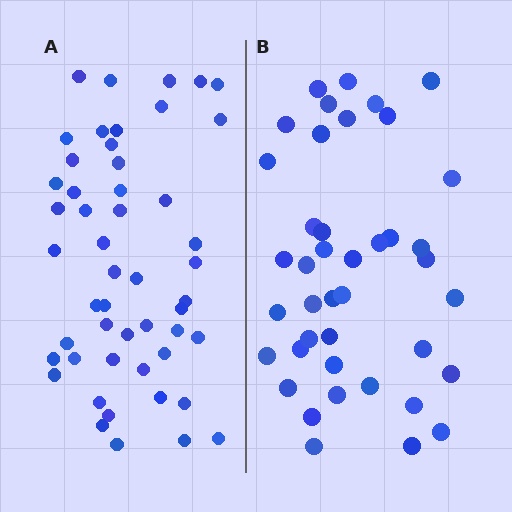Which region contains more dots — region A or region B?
Region A (the left region) has more dots.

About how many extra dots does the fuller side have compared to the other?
Region A has roughly 8 or so more dots than region B.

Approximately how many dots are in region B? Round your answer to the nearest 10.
About 40 dots. (The exact count is 41, which rounds to 40.)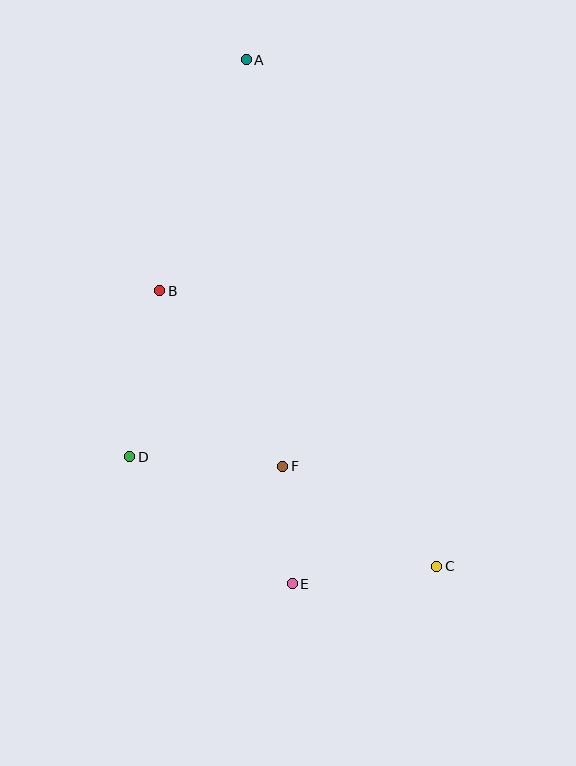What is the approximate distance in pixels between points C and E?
The distance between C and E is approximately 146 pixels.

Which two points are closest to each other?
Points E and F are closest to each other.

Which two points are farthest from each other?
Points A and C are farthest from each other.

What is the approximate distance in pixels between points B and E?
The distance between B and E is approximately 322 pixels.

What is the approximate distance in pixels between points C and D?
The distance between C and D is approximately 326 pixels.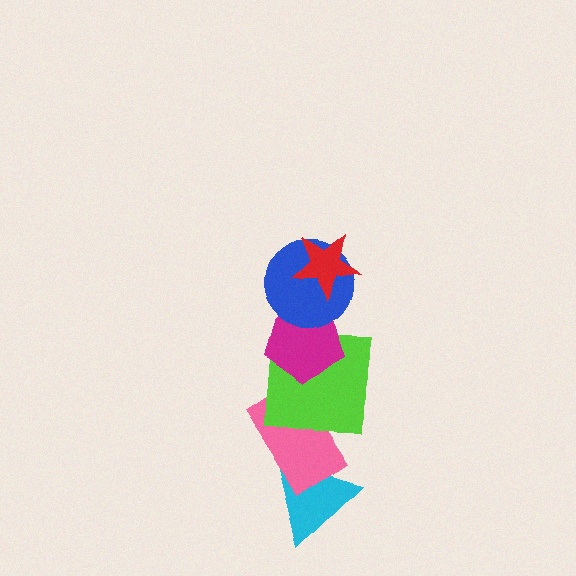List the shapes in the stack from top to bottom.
From top to bottom: the red star, the blue circle, the magenta pentagon, the lime square, the pink rectangle, the cyan triangle.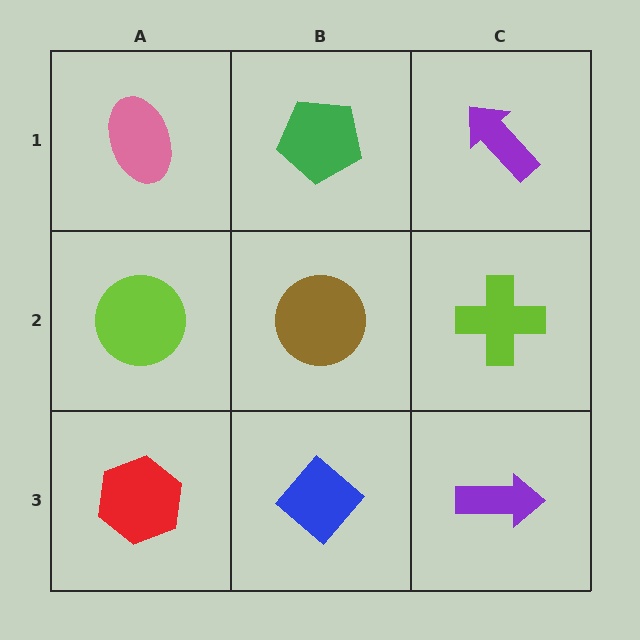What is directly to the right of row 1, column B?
A purple arrow.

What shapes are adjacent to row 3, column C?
A lime cross (row 2, column C), a blue diamond (row 3, column B).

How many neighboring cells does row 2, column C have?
3.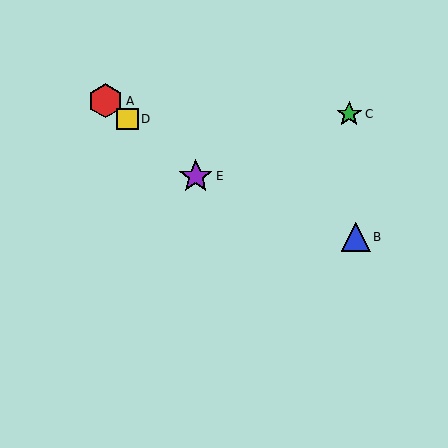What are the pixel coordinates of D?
Object D is at (127, 119).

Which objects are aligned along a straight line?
Objects A, D, E are aligned along a straight line.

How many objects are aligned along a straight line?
3 objects (A, D, E) are aligned along a straight line.